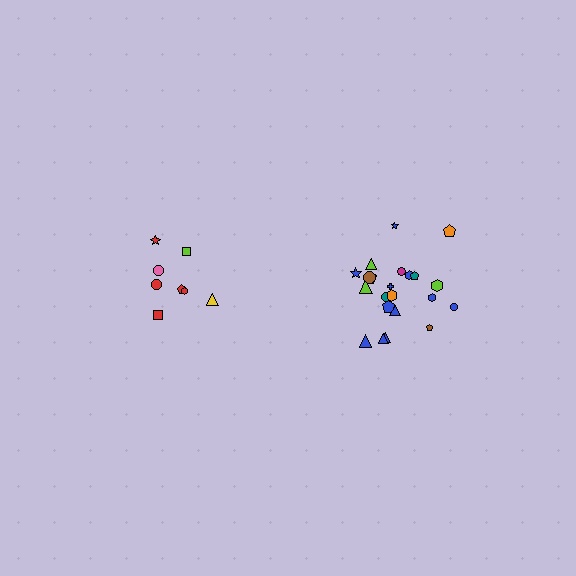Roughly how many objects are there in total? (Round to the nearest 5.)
Roughly 30 objects in total.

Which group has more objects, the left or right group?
The right group.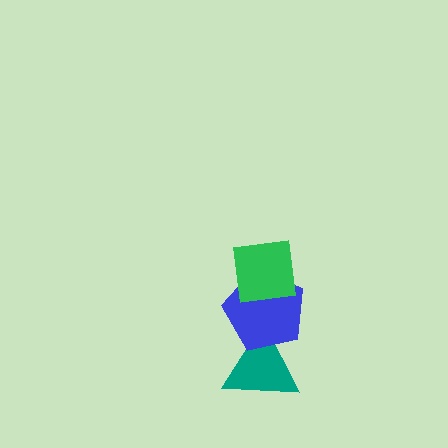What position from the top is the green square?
The green square is 1st from the top.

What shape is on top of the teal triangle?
The blue pentagon is on top of the teal triangle.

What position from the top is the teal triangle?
The teal triangle is 3rd from the top.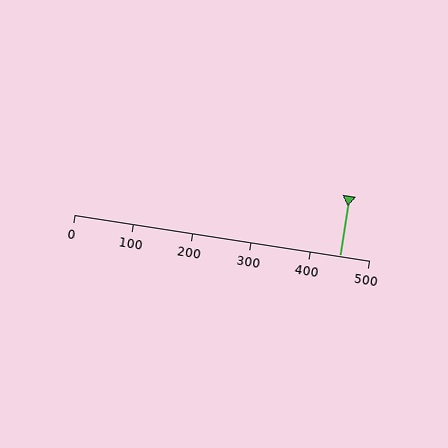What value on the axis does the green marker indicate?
The marker indicates approximately 450.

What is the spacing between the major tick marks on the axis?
The major ticks are spaced 100 apart.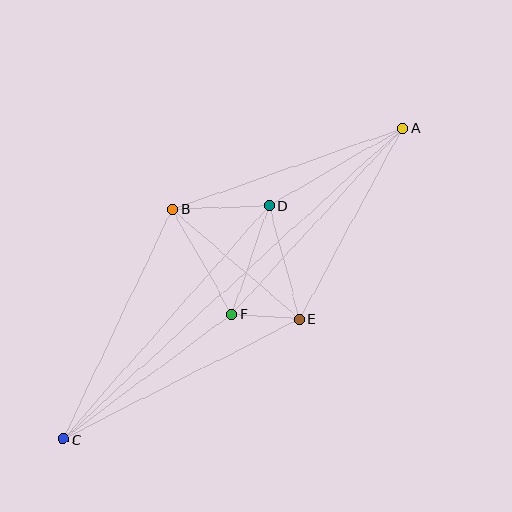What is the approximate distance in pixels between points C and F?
The distance between C and F is approximately 210 pixels.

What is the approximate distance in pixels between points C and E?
The distance between C and E is approximately 265 pixels.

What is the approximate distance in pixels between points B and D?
The distance between B and D is approximately 97 pixels.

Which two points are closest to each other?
Points E and F are closest to each other.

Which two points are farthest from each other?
Points A and C are farthest from each other.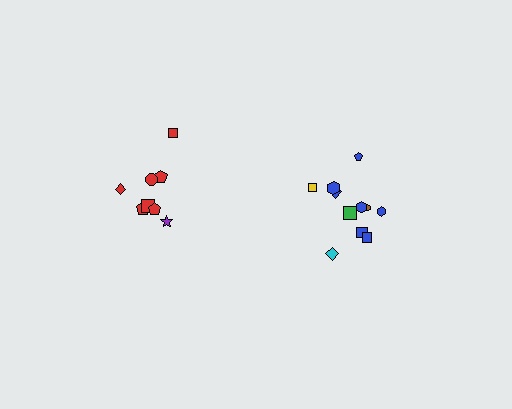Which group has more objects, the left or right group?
The right group.